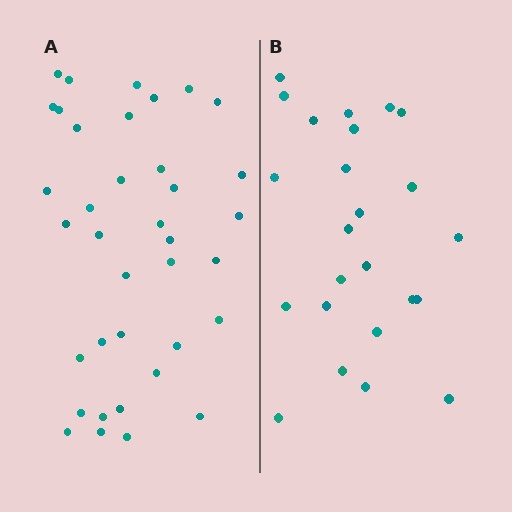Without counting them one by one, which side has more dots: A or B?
Region A (the left region) has more dots.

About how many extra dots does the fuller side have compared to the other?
Region A has approximately 15 more dots than region B.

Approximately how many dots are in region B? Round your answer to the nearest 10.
About 20 dots. (The exact count is 24, which rounds to 20.)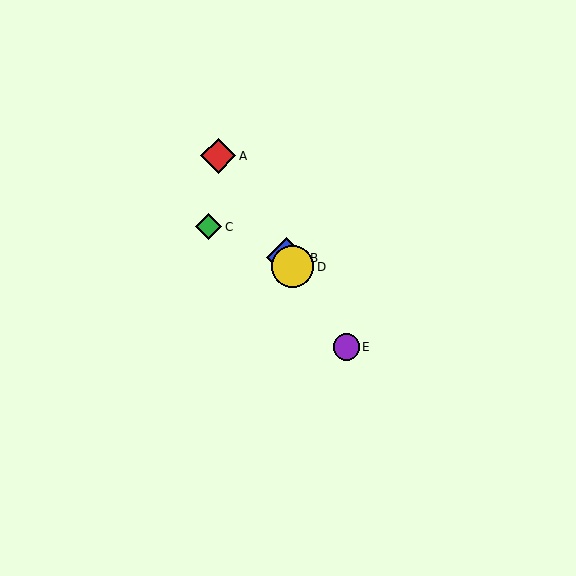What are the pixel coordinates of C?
Object C is at (209, 227).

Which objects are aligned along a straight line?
Objects A, B, D, E are aligned along a straight line.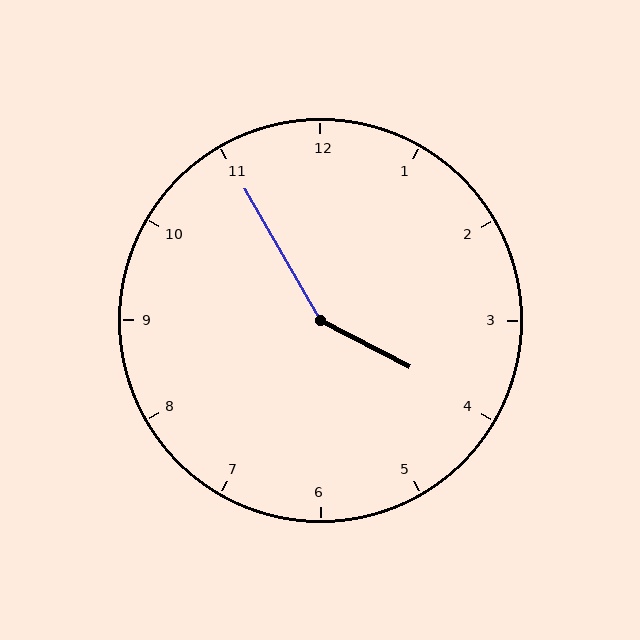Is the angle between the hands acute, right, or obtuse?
It is obtuse.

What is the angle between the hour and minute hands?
Approximately 148 degrees.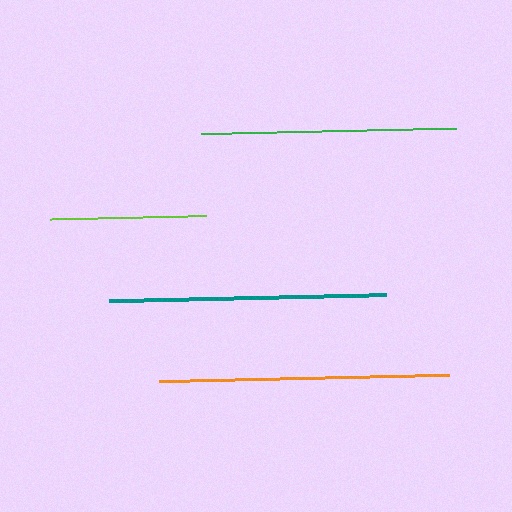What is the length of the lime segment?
The lime segment is approximately 156 pixels long.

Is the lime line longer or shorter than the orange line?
The orange line is longer than the lime line.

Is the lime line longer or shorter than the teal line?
The teal line is longer than the lime line.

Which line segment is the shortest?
The lime line is the shortest at approximately 156 pixels.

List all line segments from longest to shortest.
From longest to shortest: orange, teal, green, lime.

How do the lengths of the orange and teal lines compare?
The orange and teal lines are approximately the same length.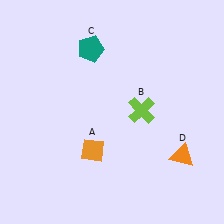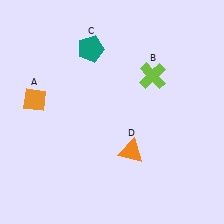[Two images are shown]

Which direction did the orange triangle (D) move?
The orange triangle (D) moved left.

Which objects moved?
The objects that moved are: the orange diamond (A), the lime cross (B), the orange triangle (D).